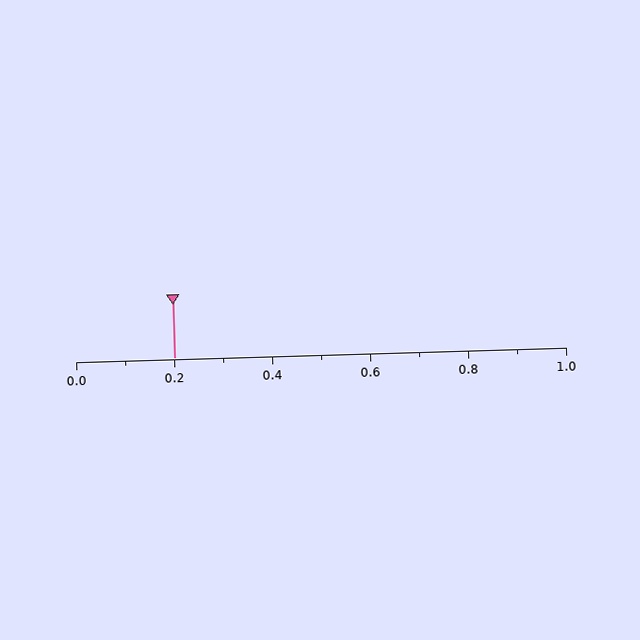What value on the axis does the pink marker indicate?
The marker indicates approximately 0.2.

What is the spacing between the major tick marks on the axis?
The major ticks are spaced 0.2 apart.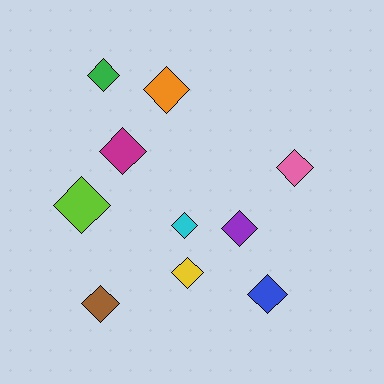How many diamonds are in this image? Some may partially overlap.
There are 10 diamonds.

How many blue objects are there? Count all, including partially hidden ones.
There is 1 blue object.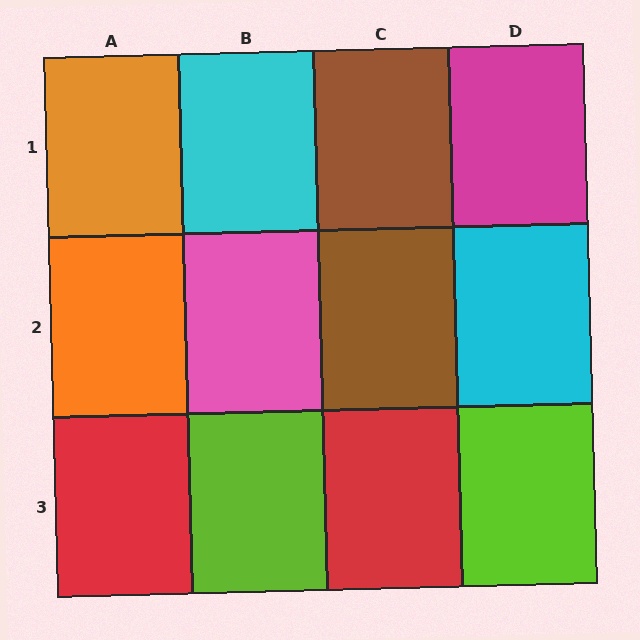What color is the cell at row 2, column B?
Pink.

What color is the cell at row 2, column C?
Brown.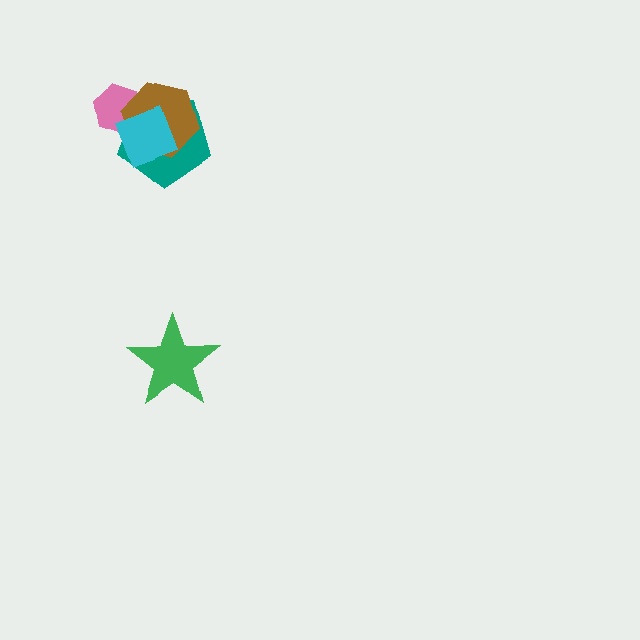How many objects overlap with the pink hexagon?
3 objects overlap with the pink hexagon.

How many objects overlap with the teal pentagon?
3 objects overlap with the teal pentagon.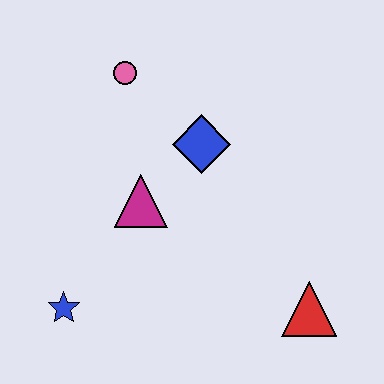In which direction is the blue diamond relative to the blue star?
The blue diamond is above the blue star.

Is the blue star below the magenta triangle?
Yes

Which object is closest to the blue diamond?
The magenta triangle is closest to the blue diamond.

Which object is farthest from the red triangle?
The pink circle is farthest from the red triangle.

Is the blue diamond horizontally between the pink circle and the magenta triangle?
No